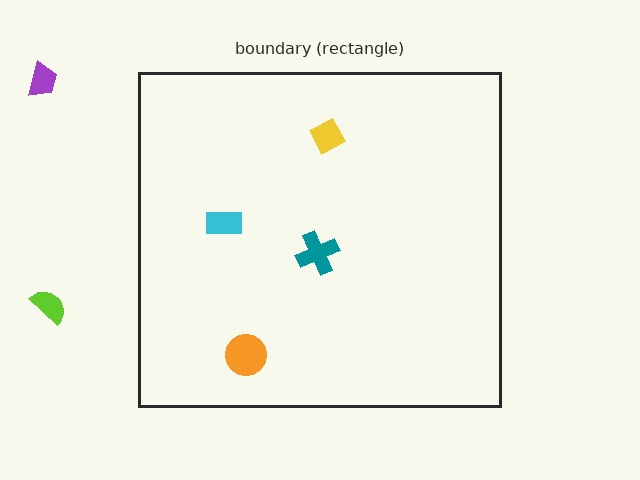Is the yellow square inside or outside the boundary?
Inside.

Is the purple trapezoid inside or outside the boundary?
Outside.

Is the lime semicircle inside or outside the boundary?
Outside.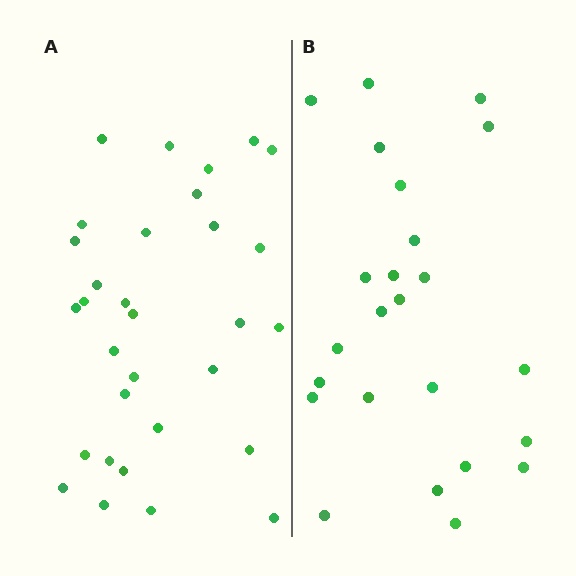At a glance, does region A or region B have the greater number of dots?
Region A (the left region) has more dots.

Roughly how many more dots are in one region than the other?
Region A has roughly 8 or so more dots than region B.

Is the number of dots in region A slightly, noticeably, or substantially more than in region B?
Region A has noticeably more, but not dramatically so. The ratio is roughly 1.3 to 1.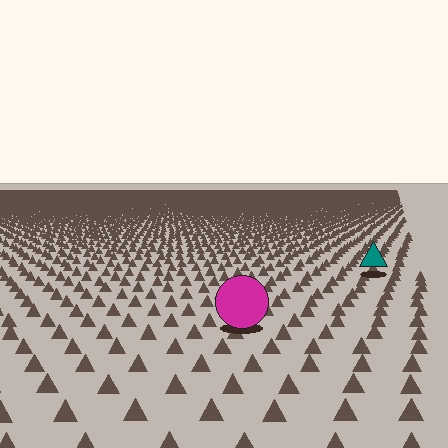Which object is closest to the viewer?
The magenta circle is closest. The texture marks near it are larger and more spread out.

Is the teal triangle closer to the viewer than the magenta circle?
No. The magenta circle is closer — you can tell from the texture gradient: the ground texture is coarser near it.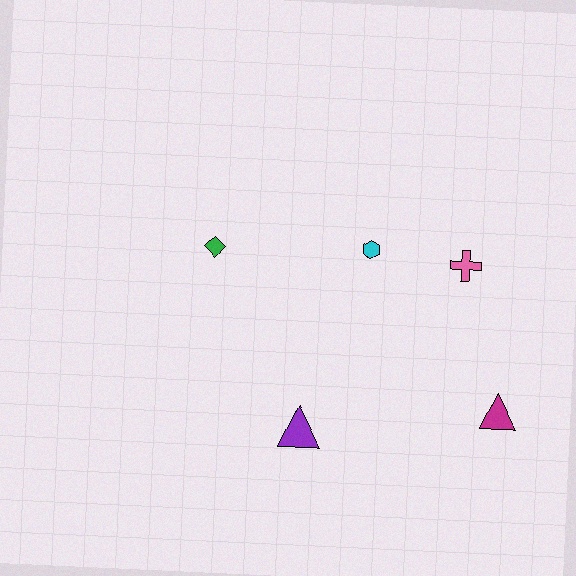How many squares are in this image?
There are no squares.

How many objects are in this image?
There are 5 objects.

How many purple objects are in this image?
There is 1 purple object.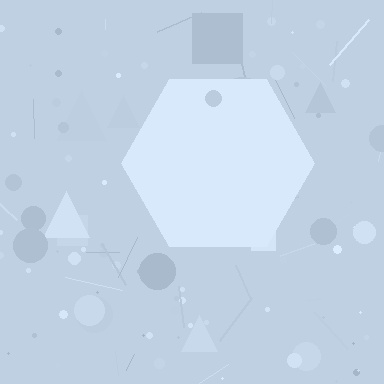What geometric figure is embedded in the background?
A hexagon is embedded in the background.